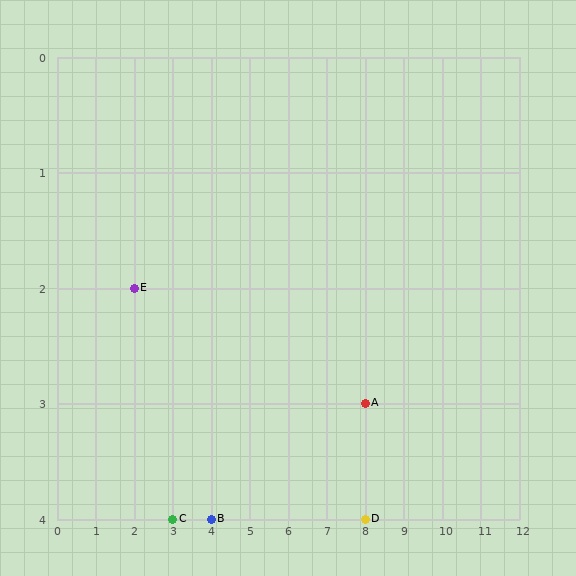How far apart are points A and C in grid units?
Points A and C are 5 columns and 1 row apart (about 5.1 grid units diagonally).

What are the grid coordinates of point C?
Point C is at grid coordinates (3, 4).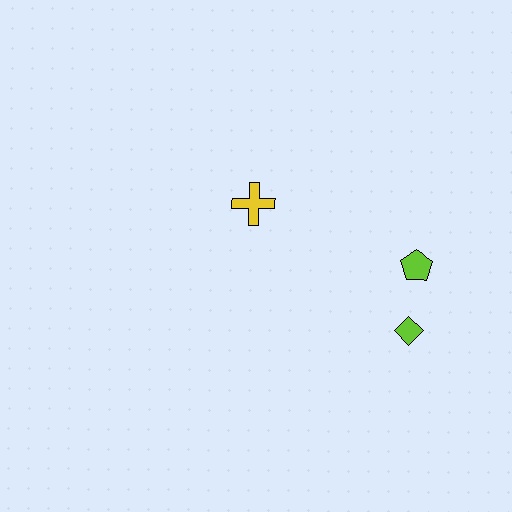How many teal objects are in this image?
There are no teal objects.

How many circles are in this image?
There are no circles.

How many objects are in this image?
There are 3 objects.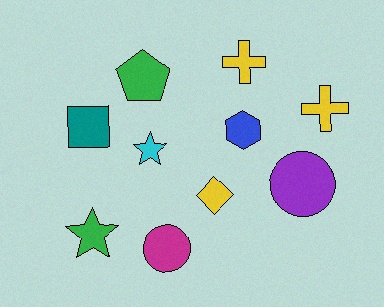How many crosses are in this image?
There are 2 crosses.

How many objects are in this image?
There are 10 objects.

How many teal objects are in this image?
There is 1 teal object.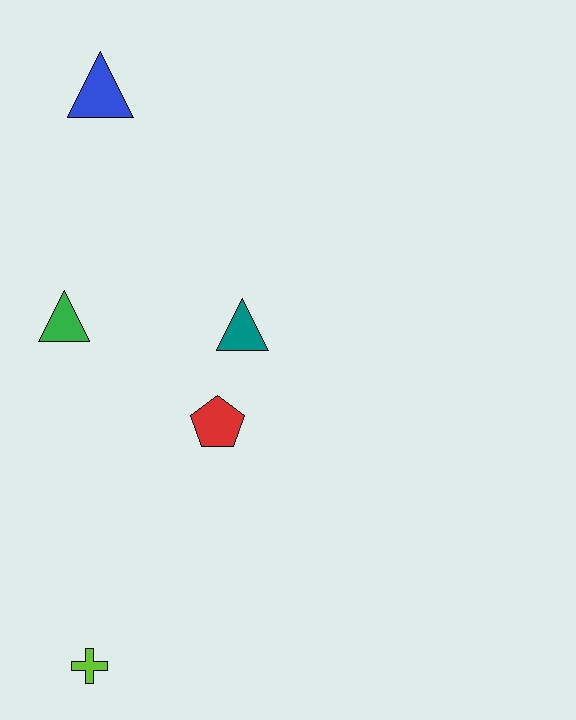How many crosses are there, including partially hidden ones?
There is 1 cross.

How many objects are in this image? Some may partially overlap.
There are 5 objects.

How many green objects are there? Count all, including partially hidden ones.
There is 1 green object.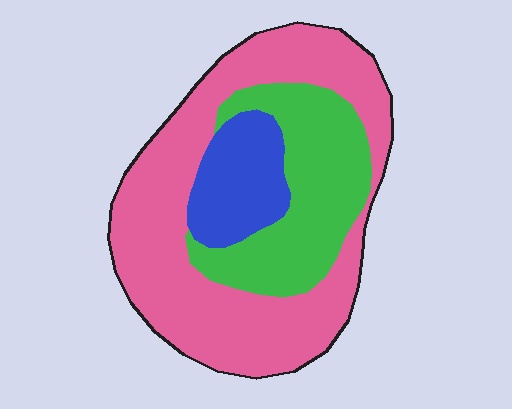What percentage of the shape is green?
Green takes up about one quarter (1/4) of the shape.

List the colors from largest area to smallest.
From largest to smallest: pink, green, blue.